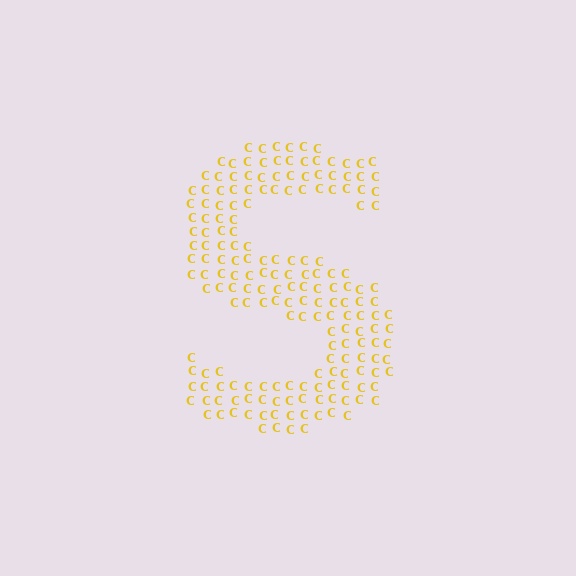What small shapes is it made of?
It is made of small letter C's.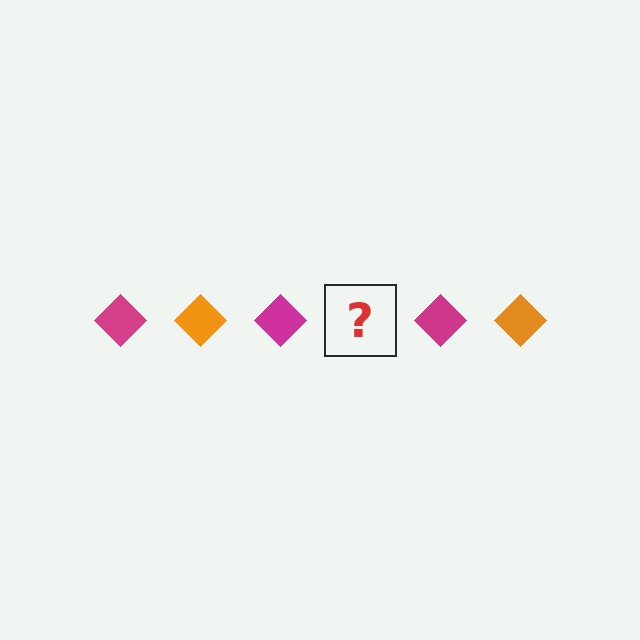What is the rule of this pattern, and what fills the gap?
The rule is that the pattern cycles through magenta, orange diamonds. The gap should be filled with an orange diamond.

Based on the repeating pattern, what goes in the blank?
The blank should be an orange diamond.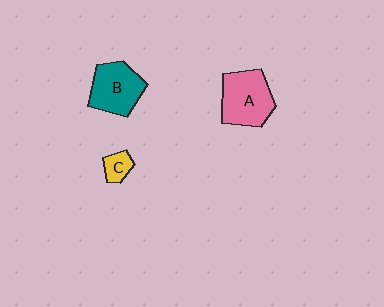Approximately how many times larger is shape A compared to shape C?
Approximately 3.3 times.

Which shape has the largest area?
Shape A (pink).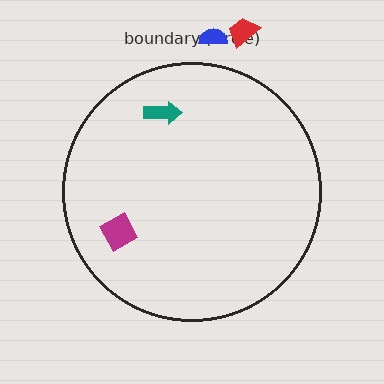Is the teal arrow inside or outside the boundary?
Inside.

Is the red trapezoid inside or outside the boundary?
Outside.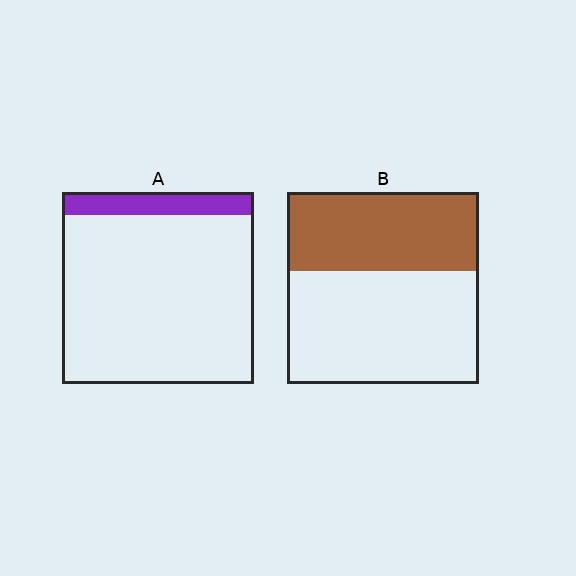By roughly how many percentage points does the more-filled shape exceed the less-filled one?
By roughly 30 percentage points (B over A).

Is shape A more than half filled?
No.